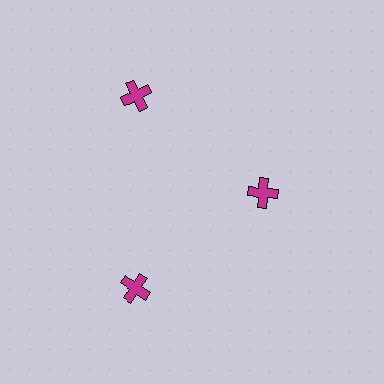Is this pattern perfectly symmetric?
No. The 3 magenta crosses are arranged in a ring, but one element near the 3 o'clock position is pulled inward toward the center, breaking the 3-fold rotational symmetry.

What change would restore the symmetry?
The symmetry would be restored by moving it outward, back onto the ring so that all 3 crosses sit at equal angles and equal distance from the center.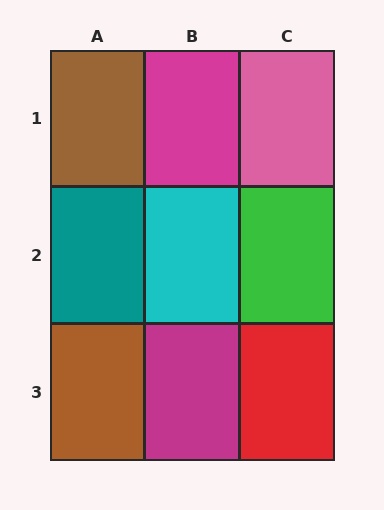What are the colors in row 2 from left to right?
Teal, cyan, green.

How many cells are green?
1 cell is green.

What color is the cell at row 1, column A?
Brown.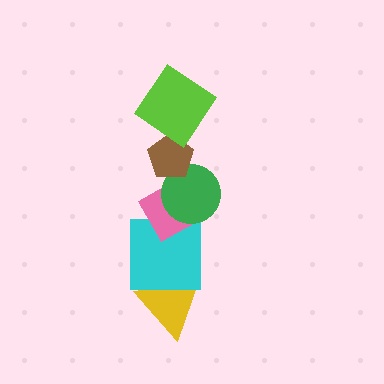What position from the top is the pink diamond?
The pink diamond is 4th from the top.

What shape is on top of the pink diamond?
The green circle is on top of the pink diamond.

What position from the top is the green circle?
The green circle is 3rd from the top.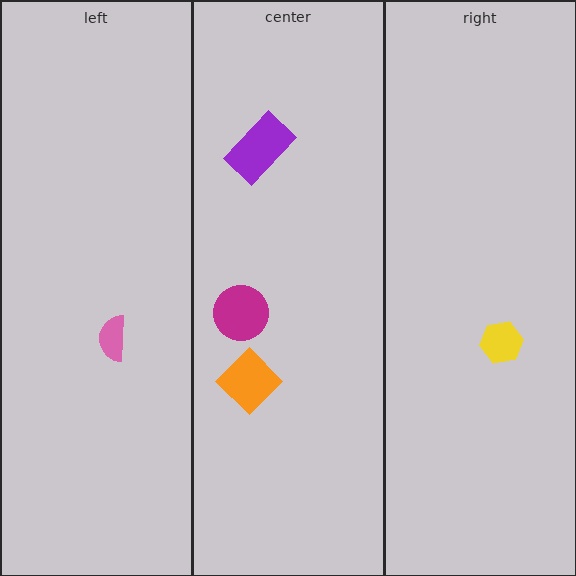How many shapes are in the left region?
1.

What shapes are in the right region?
The yellow hexagon.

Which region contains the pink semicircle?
The left region.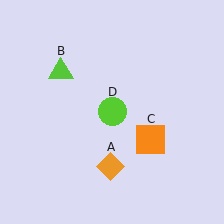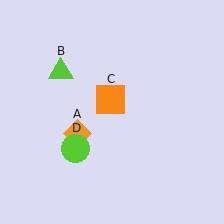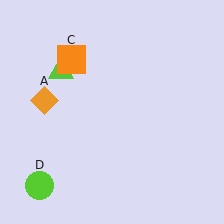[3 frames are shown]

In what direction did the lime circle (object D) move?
The lime circle (object D) moved down and to the left.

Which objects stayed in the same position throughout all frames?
Lime triangle (object B) remained stationary.